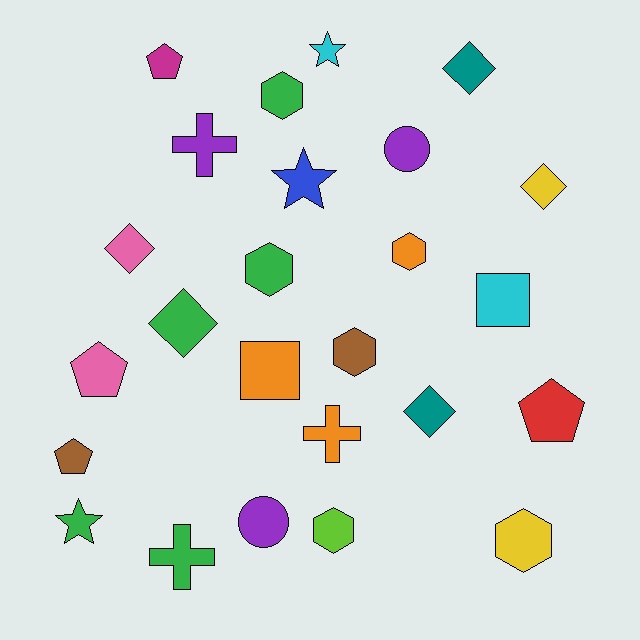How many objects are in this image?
There are 25 objects.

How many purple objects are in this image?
There are 3 purple objects.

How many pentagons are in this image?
There are 4 pentagons.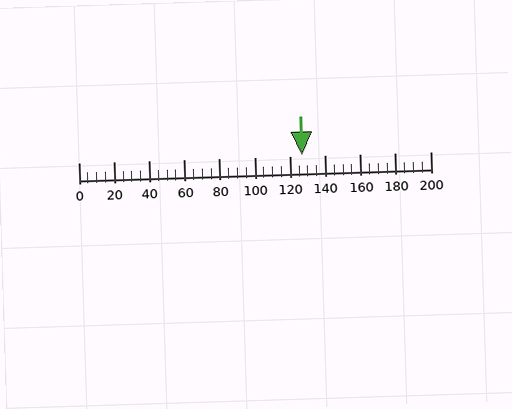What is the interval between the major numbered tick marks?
The major tick marks are spaced 20 units apart.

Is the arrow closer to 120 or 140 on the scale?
The arrow is closer to 120.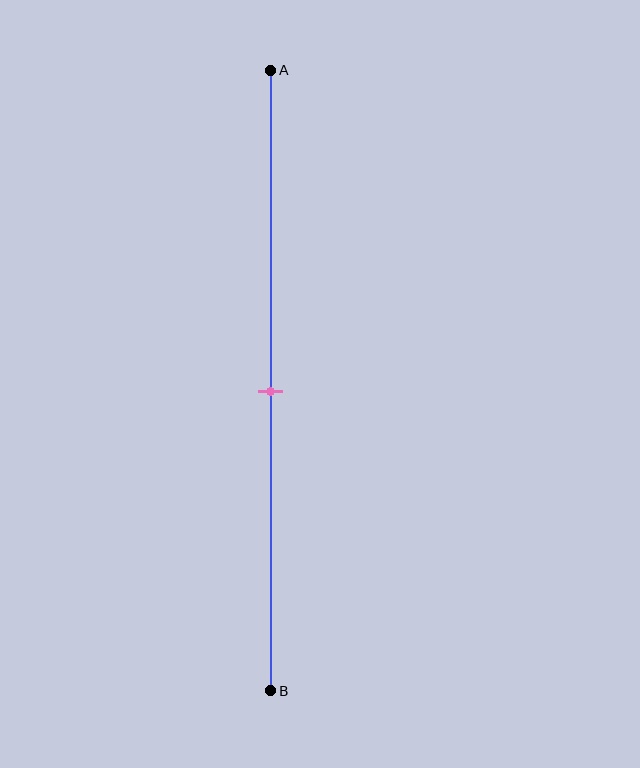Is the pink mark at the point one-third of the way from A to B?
No, the mark is at about 50% from A, not at the 33% one-third point.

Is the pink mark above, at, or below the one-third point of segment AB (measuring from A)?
The pink mark is below the one-third point of segment AB.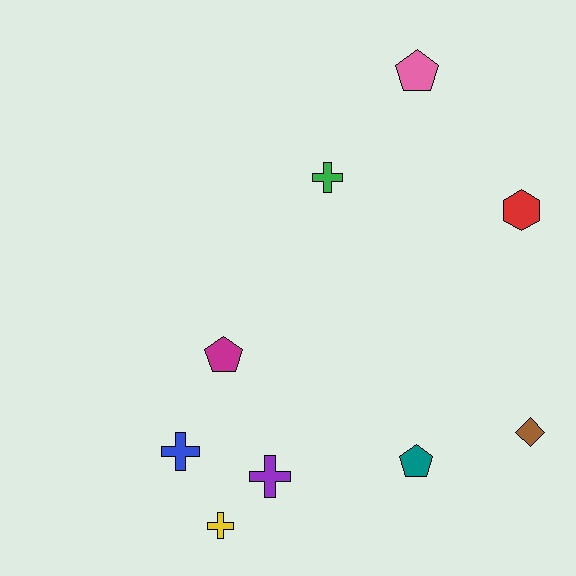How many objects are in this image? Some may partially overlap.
There are 9 objects.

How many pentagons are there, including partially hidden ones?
There are 3 pentagons.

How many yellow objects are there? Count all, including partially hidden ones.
There is 1 yellow object.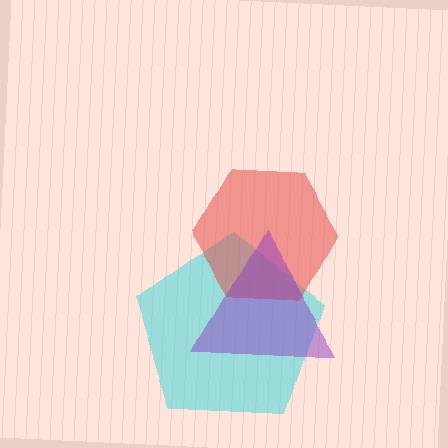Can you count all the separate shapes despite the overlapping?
Yes, there are 3 separate shapes.